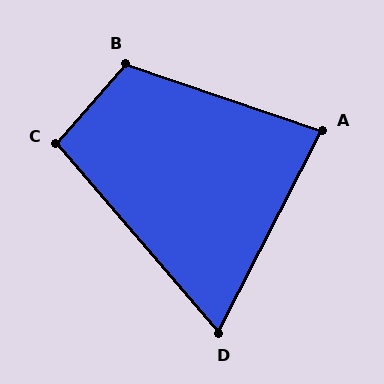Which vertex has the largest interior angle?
B, at approximately 112 degrees.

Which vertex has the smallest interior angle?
D, at approximately 68 degrees.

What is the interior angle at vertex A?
Approximately 82 degrees (acute).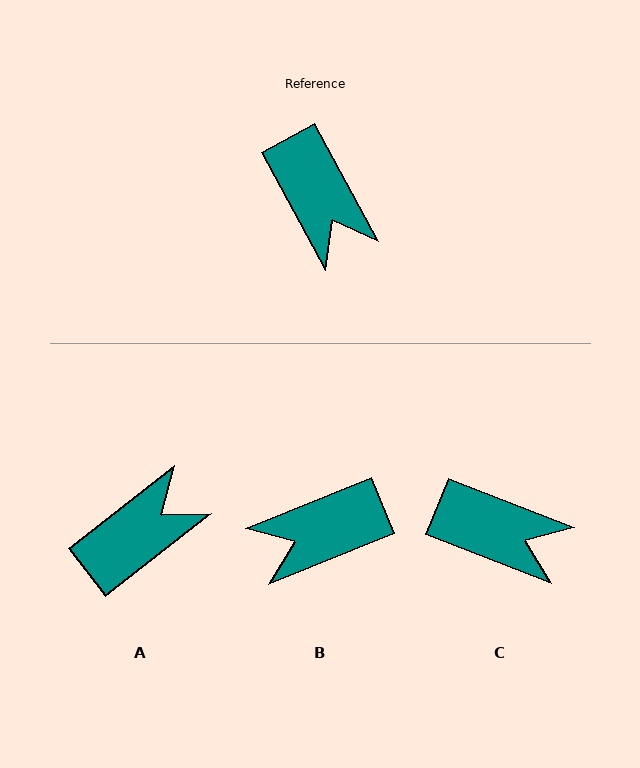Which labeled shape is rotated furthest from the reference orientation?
A, about 100 degrees away.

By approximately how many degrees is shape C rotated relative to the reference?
Approximately 40 degrees counter-clockwise.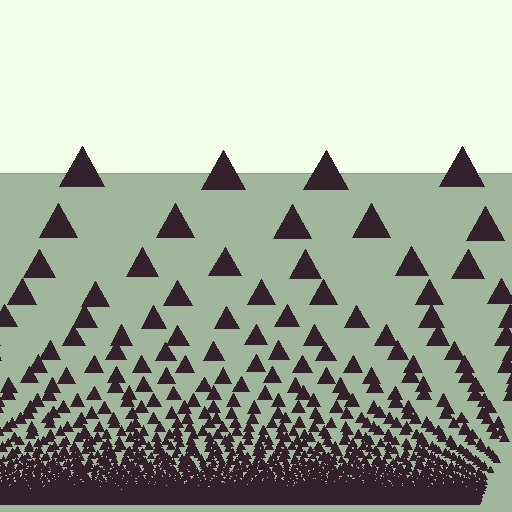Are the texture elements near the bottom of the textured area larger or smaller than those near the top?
Smaller. The gradient is inverted — elements near the bottom are smaller and denser.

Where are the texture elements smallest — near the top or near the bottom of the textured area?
Near the bottom.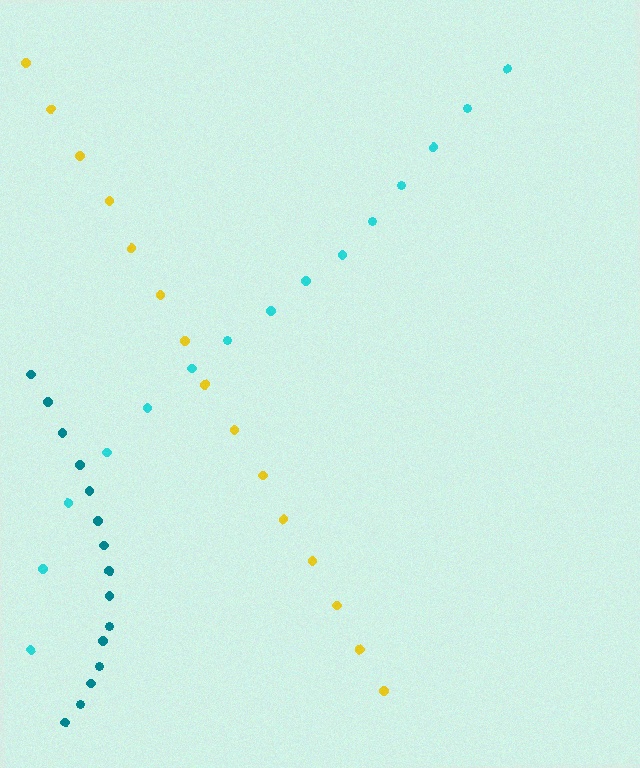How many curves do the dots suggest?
There are 3 distinct paths.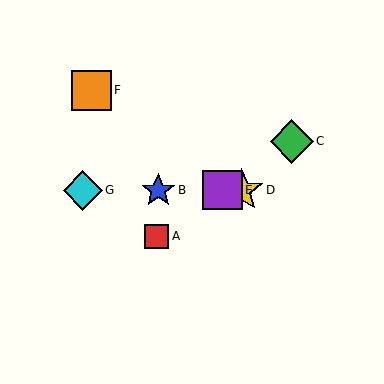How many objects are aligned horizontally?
4 objects (B, D, E, G) are aligned horizontally.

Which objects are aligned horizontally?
Objects B, D, E, G are aligned horizontally.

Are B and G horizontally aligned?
Yes, both are at y≈190.